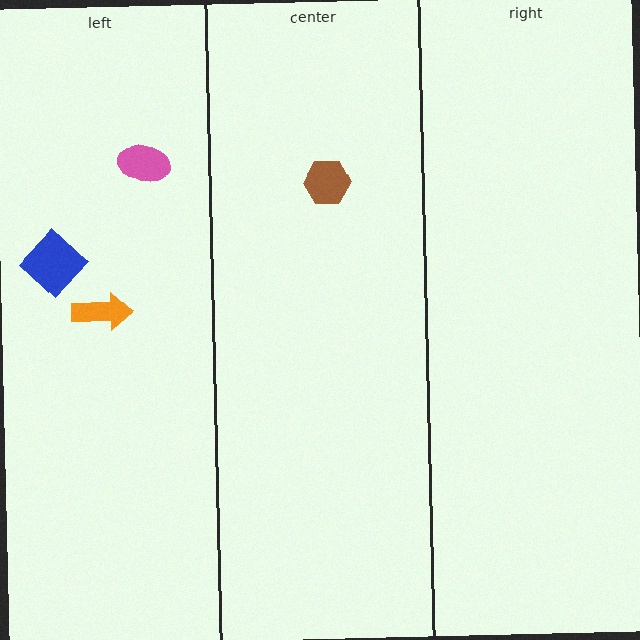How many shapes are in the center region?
1.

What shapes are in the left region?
The blue diamond, the pink ellipse, the orange arrow.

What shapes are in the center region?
The brown hexagon.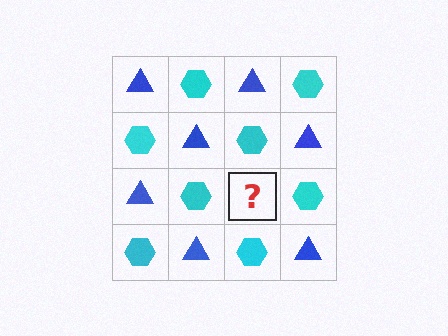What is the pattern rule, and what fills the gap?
The rule is that it alternates blue triangle and cyan hexagon in a checkerboard pattern. The gap should be filled with a blue triangle.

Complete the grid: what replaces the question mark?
The question mark should be replaced with a blue triangle.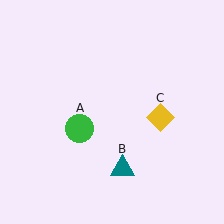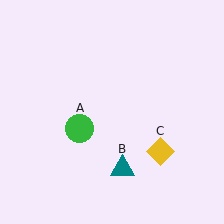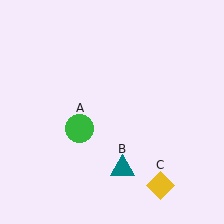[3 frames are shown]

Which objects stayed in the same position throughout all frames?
Green circle (object A) and teal triangle (object B) remained stationary.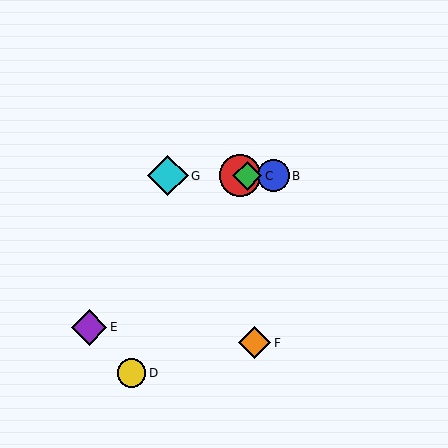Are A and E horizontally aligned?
No, A is at y≈176 and E is at y≈327.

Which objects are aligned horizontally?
Objects A, B, C, G are aligned horizontally.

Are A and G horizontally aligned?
Yes, both are at y≈176.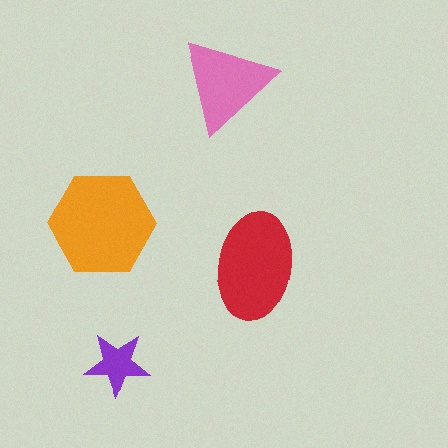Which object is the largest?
The orange hexagon.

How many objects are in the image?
There are 4 objects in the image.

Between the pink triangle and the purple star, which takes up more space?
The pink triangle.